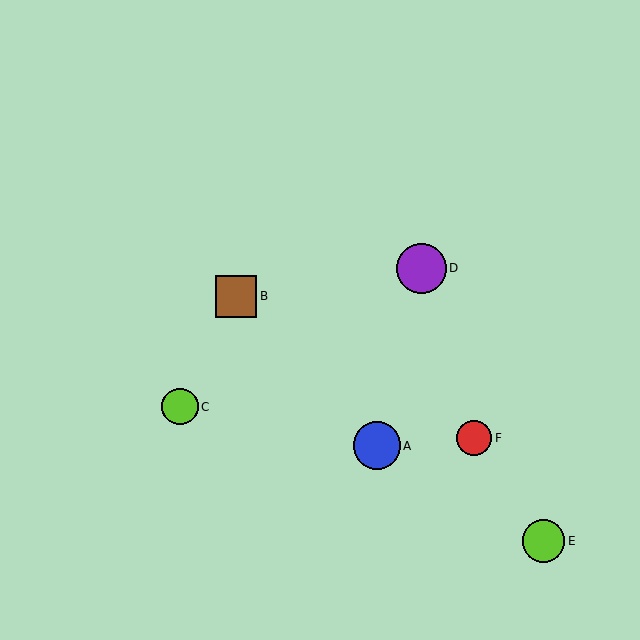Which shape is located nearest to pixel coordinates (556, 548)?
The lime circle (labeled E) at (544, 541) is nearest to that location.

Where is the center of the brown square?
The center of the brown square is at (236, 296).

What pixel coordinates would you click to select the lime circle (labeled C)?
Click at (180, 407) to select the lime circle C.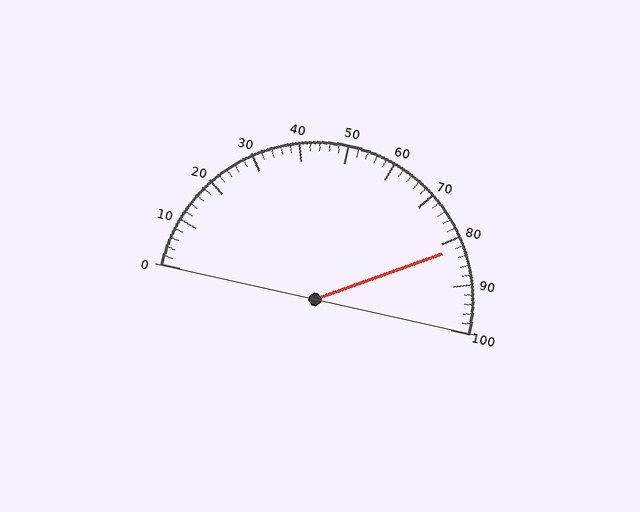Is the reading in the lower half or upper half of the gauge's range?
The reading is in the upper half of the range (0 to 100).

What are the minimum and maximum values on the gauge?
The gauge ranges from 0 to 100.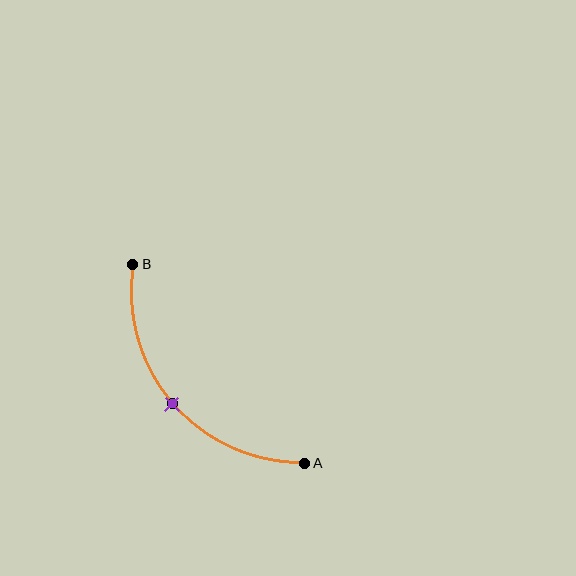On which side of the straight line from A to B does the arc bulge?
The arc bulges below and to the left of the straight line connecting A and B.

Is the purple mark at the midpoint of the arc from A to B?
Yes. The purple mark lies on the arc at equal arc-length from both A and B — it is the arc midpoint.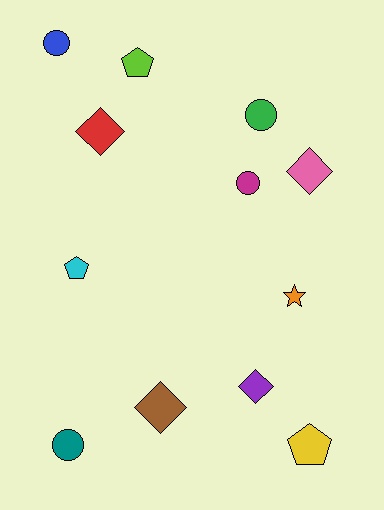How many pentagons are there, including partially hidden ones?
There are 3 pentagons.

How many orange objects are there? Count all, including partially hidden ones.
There is 1 orange object.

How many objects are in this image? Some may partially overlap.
There are 12 objects.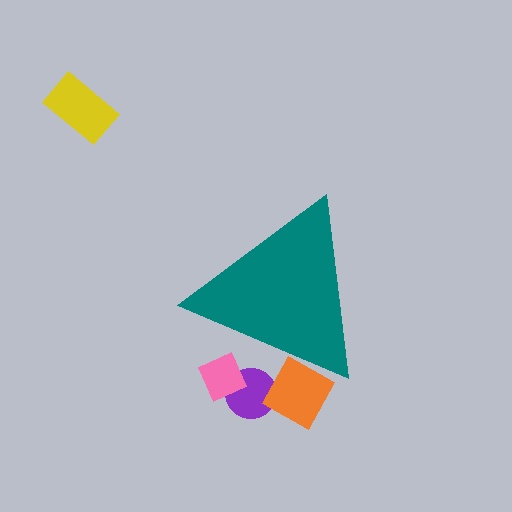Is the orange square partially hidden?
Yes, the orange square is partially hidden behind the teal triangle.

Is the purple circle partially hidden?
Yes, the purple circle is partially hidden behind the teal triangle.